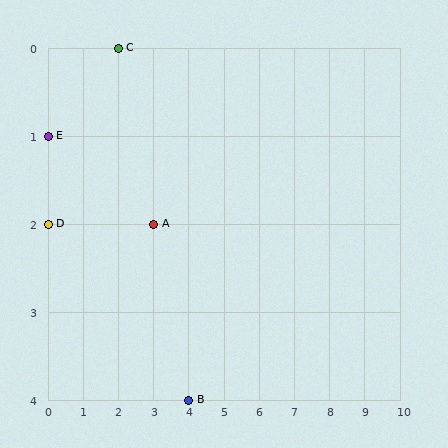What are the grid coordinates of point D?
Point D is at grid coordinates (0, 2).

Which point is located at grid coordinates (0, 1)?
Point E is at (0, 1).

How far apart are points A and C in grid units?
Points A and C are 1 column and 2 rows apart (about 2.2 grid units diagonally).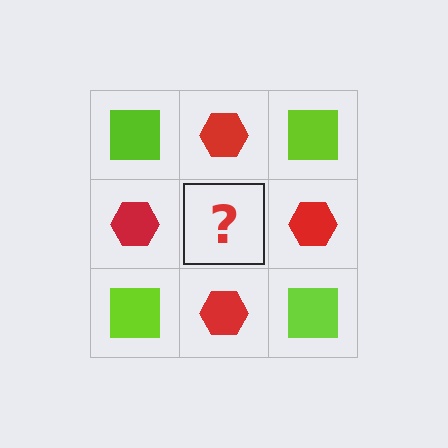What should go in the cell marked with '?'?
The missing cell should contain a lime square.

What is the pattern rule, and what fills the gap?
The rule is that it alternates lime square and red hexagon in a checkerboard pattern. The gap should be filled with a lime square.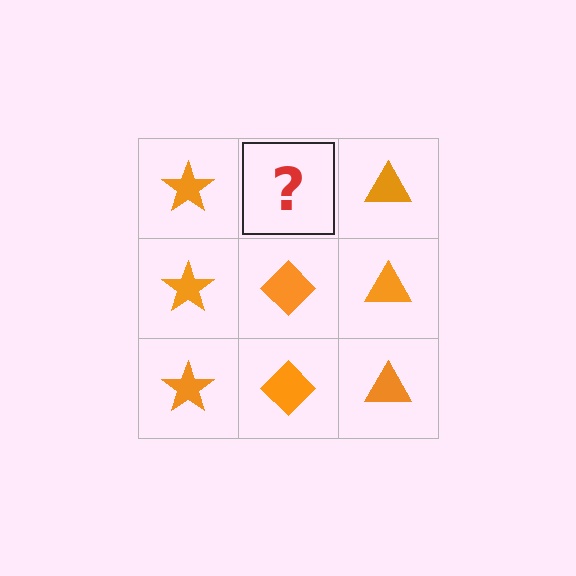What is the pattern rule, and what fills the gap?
The rule is that each column has a consistent shape. The gap should be filled with an orange diamond.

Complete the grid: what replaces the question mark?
The question mark should be replaced with an orange diamond.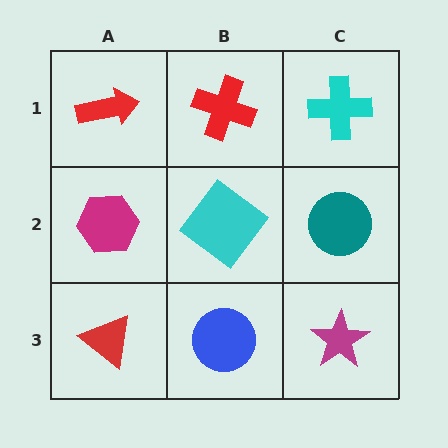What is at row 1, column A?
A red arrow.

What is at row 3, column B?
A blue circle.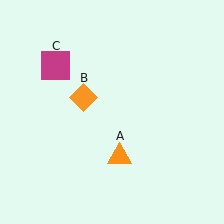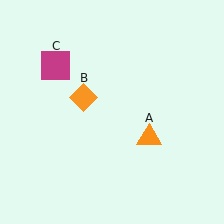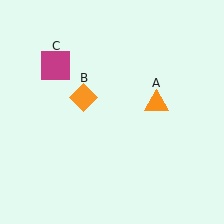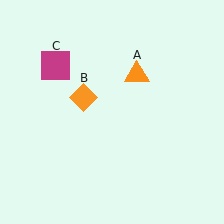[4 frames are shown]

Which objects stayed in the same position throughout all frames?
Orange diamond (object B) and magenta square (object C) remained stationary.